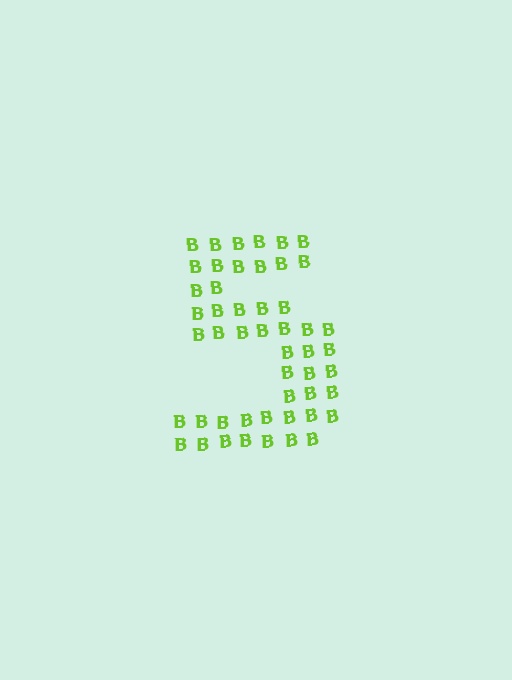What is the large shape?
The large shape is the digit 5.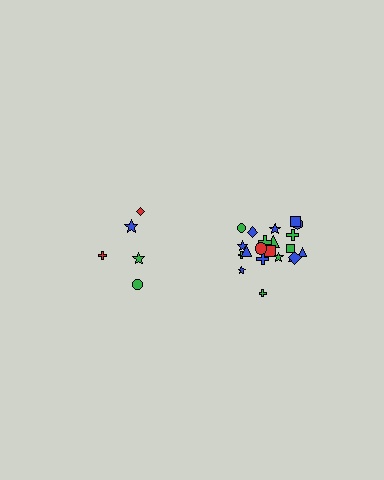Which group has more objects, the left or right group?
The right group.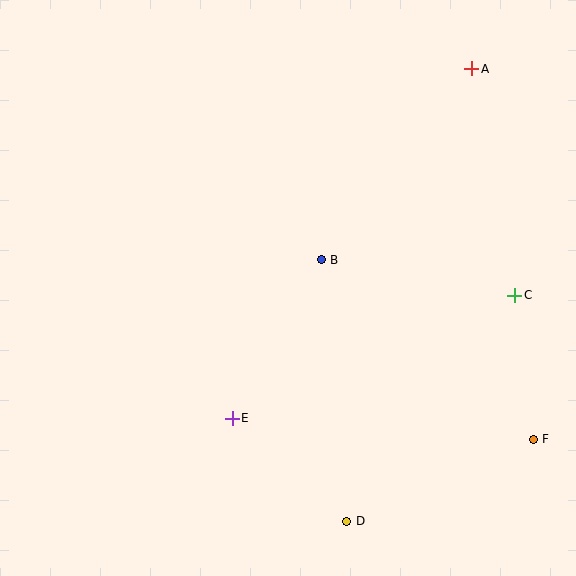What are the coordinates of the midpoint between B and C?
The midpoint between B and C is at (418, 278).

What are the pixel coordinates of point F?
Point F is at (533, 439).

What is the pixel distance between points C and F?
The distance between C and F is 145 pixels.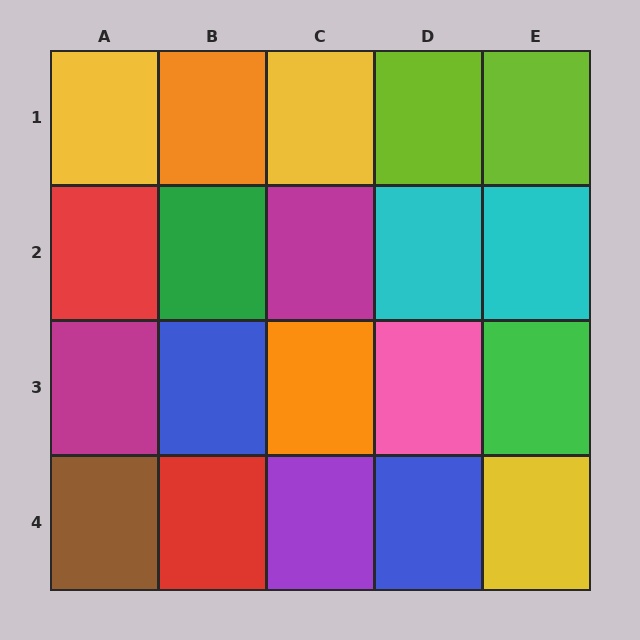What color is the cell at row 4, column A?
Brown.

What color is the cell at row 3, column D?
Pink.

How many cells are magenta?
2 cells are magenta.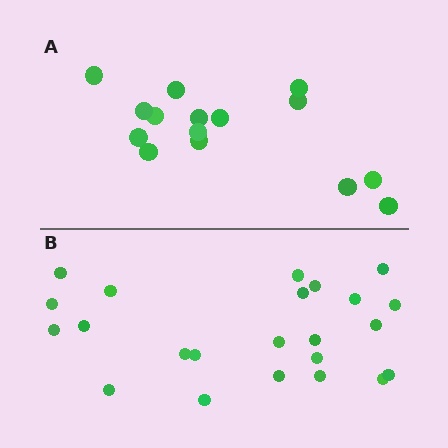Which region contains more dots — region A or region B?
Region B (the bottom region) has more dots.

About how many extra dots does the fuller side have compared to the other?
Region B has roughly 8 or so more dots than region A.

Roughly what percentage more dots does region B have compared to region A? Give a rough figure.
About 55% more.